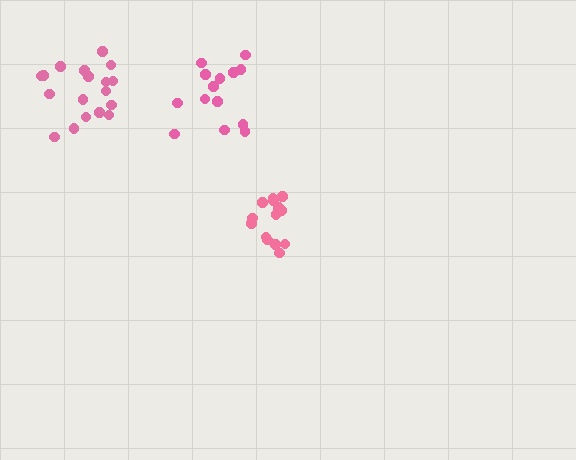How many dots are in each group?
Group 1: 15 dots, Group 2: 18 dots, Group 3: 14 dots (47 total).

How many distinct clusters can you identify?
There are 3 distinct clusters.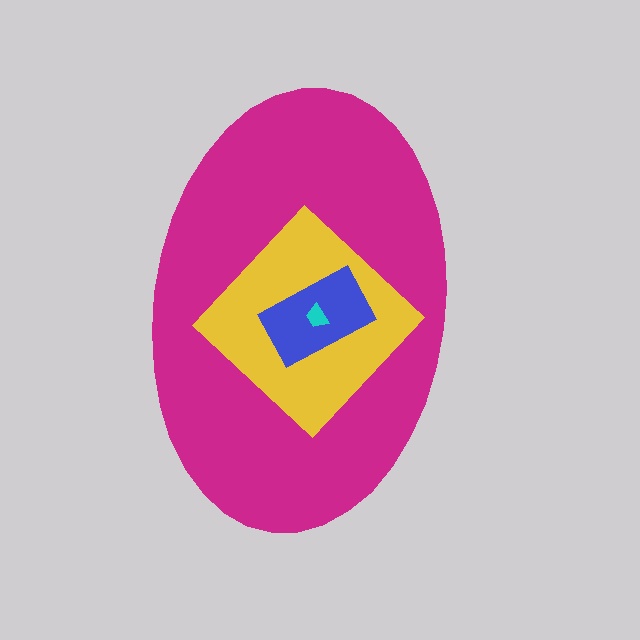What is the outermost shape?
The magenta ellipse.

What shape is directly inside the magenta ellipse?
The yellow diamond.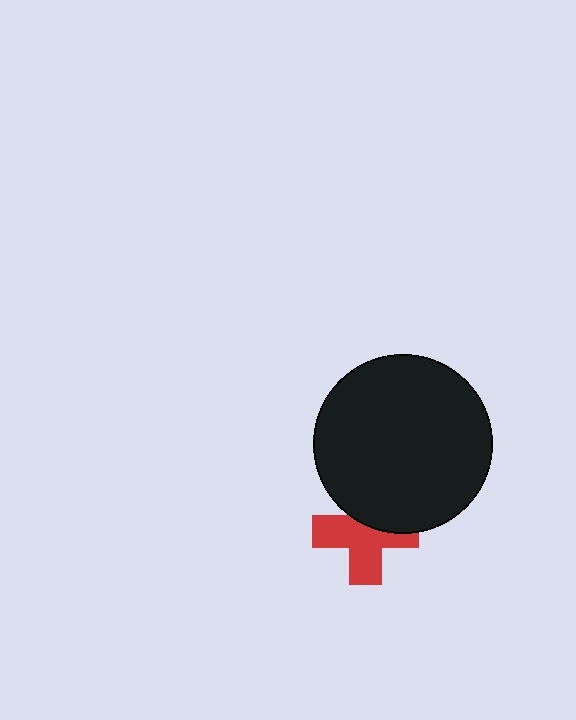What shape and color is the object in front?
The object in front is a black circle.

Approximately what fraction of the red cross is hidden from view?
Roughly 37% of the red cross is hidden behind the black circle.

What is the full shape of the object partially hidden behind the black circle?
The partially hidden object is a red cross.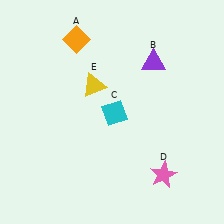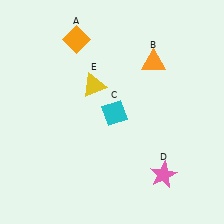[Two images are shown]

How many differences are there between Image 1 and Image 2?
There is 1 difference between the two images.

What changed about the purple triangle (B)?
In Image 1, B is purple. In Image 2, it changed to orange.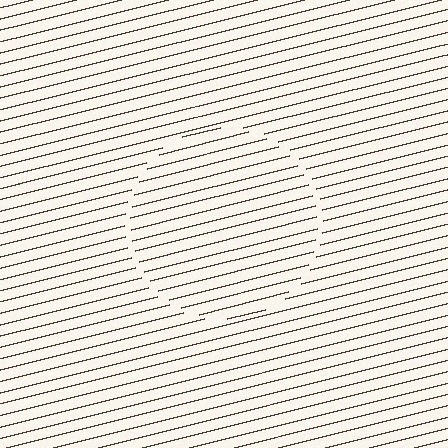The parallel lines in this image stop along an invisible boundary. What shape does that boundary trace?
An illusory circle. The interior of the shape contains the same grating, shifted by half a period — the contour is defined by the phase discontinuity where line-ends from the inner and outer gratings abut.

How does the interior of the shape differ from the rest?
The interior of the shape contains the same grating, shifted by half a period — the contour is defined by the phase discontinuity where line-ends from the inner and outer gratings abut.